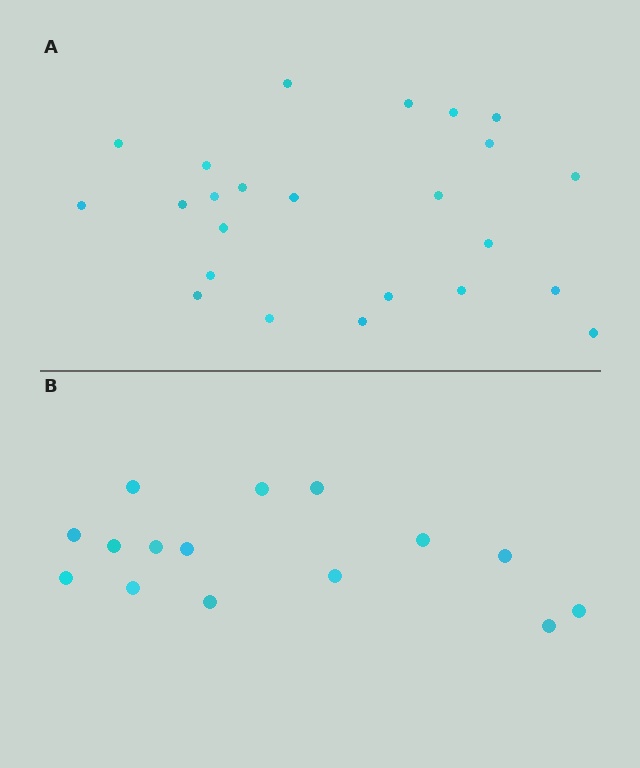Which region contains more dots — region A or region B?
Region A (the top region) has more dots.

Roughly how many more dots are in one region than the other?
Region A has roughly 8 or so more dots than region B.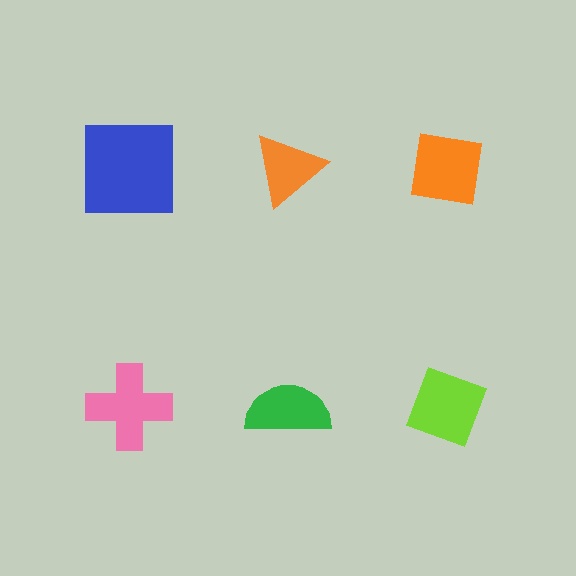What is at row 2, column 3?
A lime diamond.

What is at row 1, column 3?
An orange square.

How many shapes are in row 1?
3 shapes.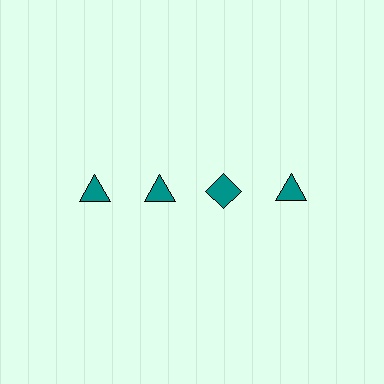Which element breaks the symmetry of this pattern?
The teal diamond in the top row, center column breaks the symmetry. All other shapes are teal triangles.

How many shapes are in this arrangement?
There are 4 shapes arranged in a grid pattern.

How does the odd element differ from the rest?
It has a different shape: diamond instead of triangle.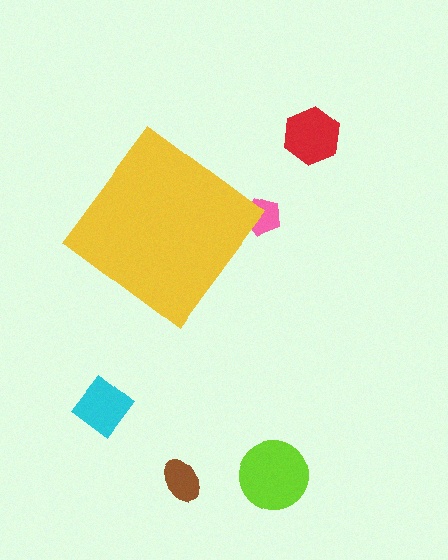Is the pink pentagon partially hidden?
Yes, the pink pentagon is partially hidden behind the yellow diamond.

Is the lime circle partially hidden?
No, the lime circle is fully visible.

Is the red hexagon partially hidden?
No, the red hexagon is fully visible.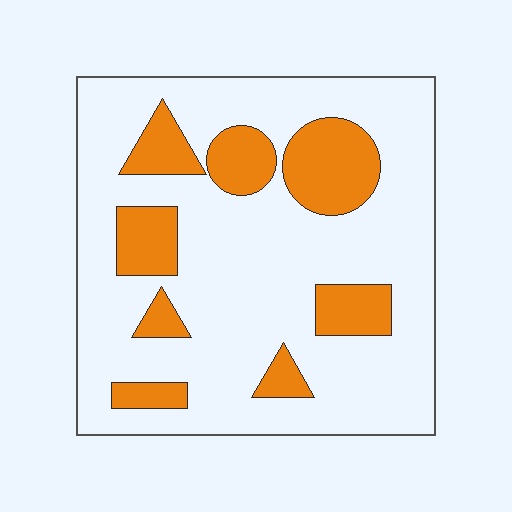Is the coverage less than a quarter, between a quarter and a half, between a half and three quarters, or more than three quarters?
Less than a quarter.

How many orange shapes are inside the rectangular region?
8.